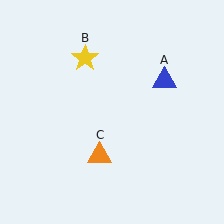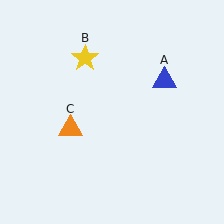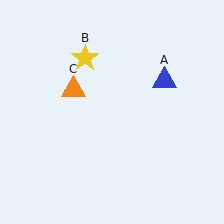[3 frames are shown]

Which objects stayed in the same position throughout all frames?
Blue triangle (object A) and yellow star (object B) remained stationary.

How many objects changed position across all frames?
1 object changed position: orange triangle (object C).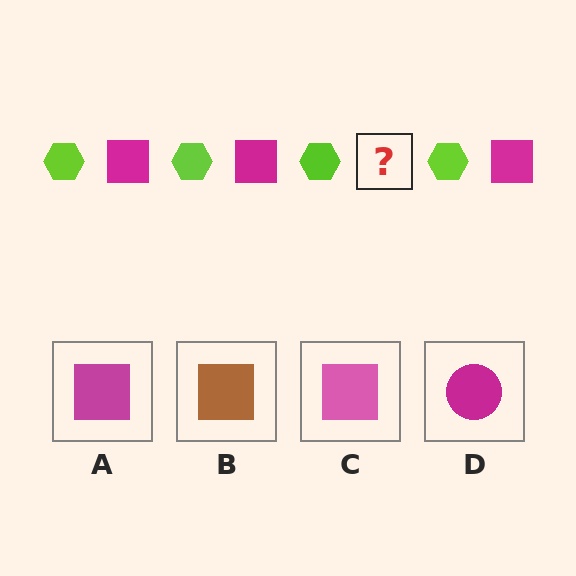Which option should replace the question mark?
Option A.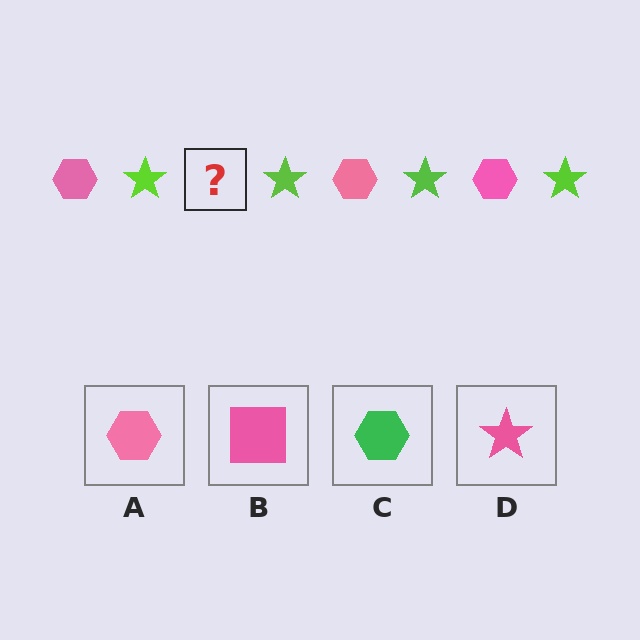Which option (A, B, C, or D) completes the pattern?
A.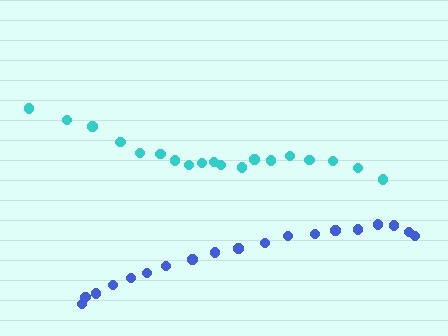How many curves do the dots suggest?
There are 2 distinct paths.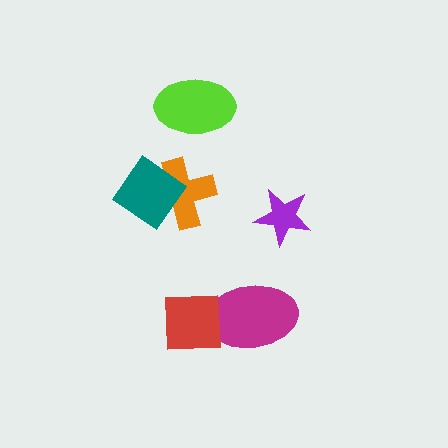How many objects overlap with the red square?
1 object overlaps with the red square.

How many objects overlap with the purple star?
0 objects overlap with the purple star.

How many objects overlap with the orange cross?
1 object overlaps with the orange cross.